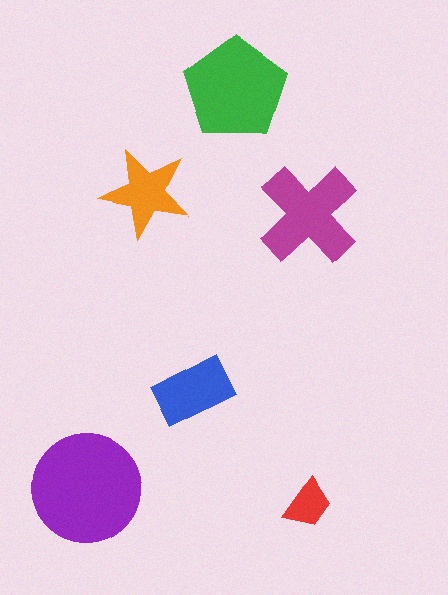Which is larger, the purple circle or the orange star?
The purple circle.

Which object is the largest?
The purple circle.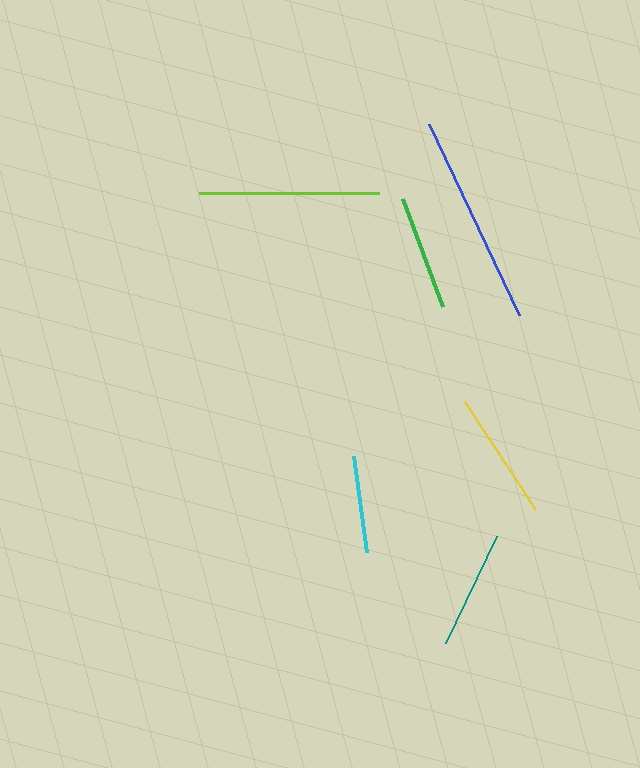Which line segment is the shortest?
The cyan line is the shortest at approximately 97 pixels.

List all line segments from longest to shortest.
From longest to shortest: blue, lime, yellow, teal, green, cyan.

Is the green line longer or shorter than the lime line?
The lime line is longer than the green line.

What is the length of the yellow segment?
The yellow segment is approximately 130 pixels long.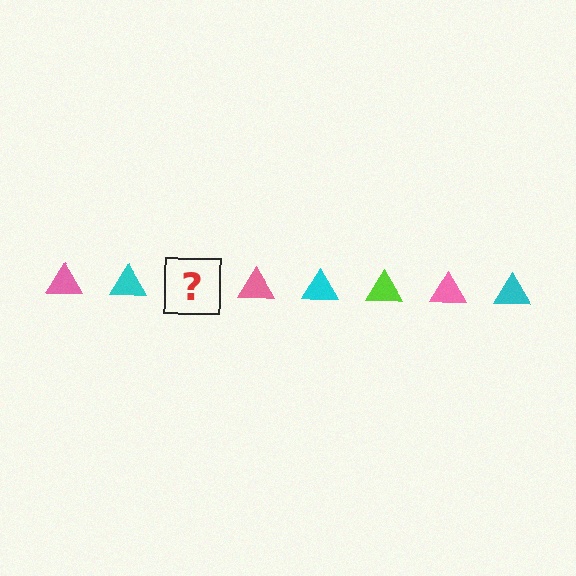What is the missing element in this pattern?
The missing element is a lime triangle.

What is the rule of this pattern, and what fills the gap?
The rule is that the pattern cycles through pink, cyan, lime triangles. The gap should be filled with a lime triangle.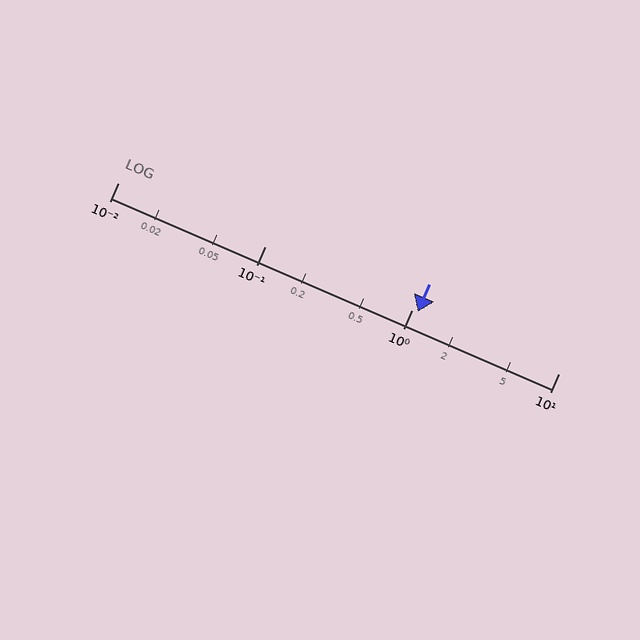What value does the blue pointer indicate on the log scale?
The pointer indicates approximately 1.1.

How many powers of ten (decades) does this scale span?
The scale spans 3 decades, from 0.01 to 10.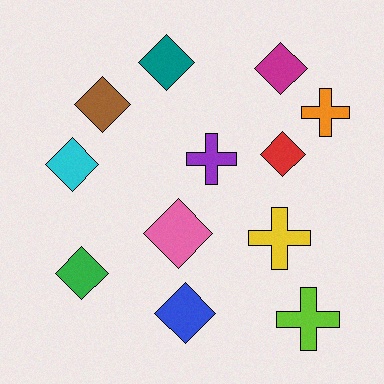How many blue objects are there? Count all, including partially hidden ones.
There is 1 blue object.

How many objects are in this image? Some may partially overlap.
There are 12 objects.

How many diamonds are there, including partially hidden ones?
There are 8 diamonds.